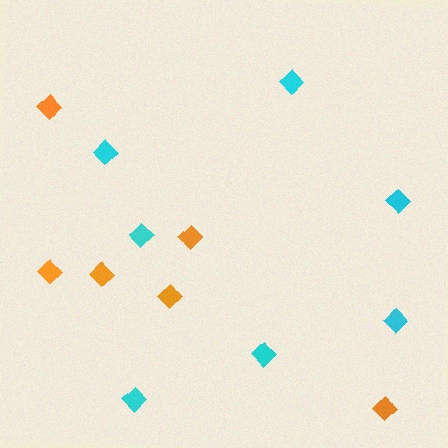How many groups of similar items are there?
There are 2 groups: one group of orange diamonds (6) and one group of cyan diamonds (7).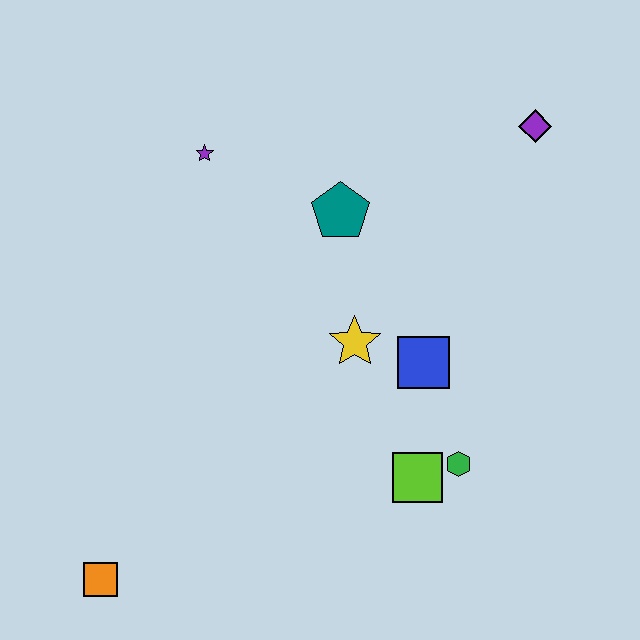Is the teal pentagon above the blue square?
Yes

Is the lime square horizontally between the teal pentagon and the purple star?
No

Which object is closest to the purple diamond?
The teal pentagon is closest to the purple diamond.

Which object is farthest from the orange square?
The purple diamond is farthest from the orange square.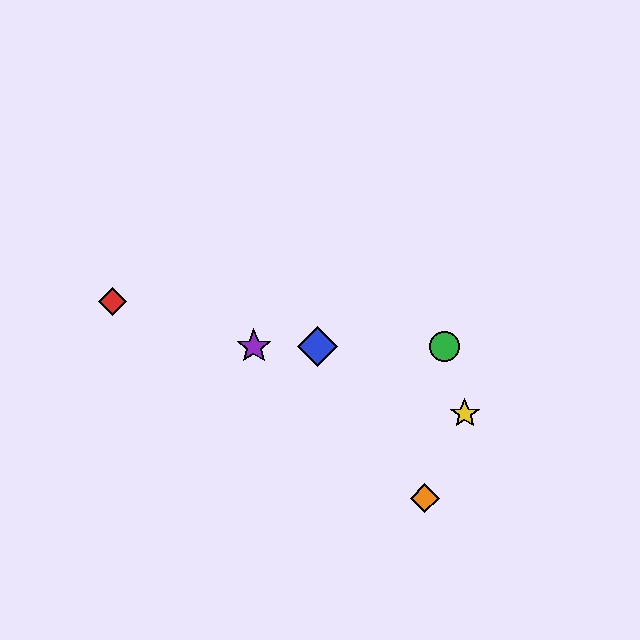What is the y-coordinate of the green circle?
The green circle is at y≈347.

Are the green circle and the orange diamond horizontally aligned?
No, the green circle is at y≈347 and the orange diamond is at y≈498.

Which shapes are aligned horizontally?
The blue diamond, the green circle, the purple star are aligned horizontally.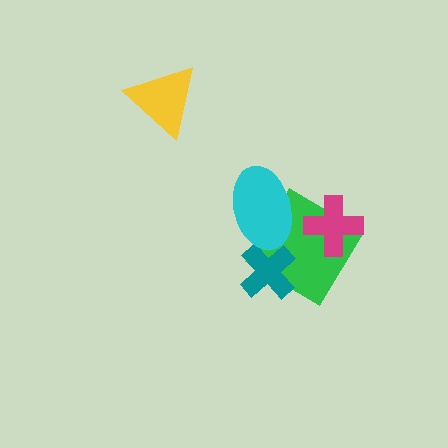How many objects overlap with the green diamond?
3 objects overlap with the green diamond.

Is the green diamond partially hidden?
Yes, it is partially covered by another shape.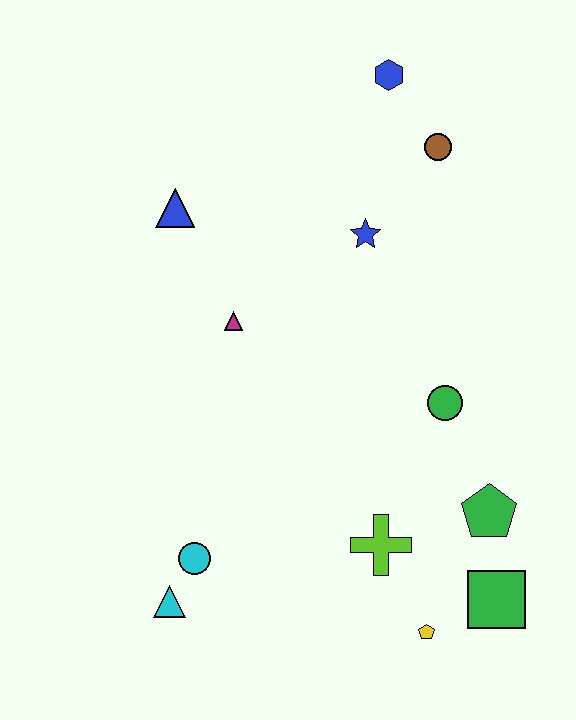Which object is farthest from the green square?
The blue hexagon is farthest from the green square.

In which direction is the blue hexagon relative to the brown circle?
The blue hexagon is above the brown circle.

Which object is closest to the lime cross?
The yellow pentagon is closest to the lime cross.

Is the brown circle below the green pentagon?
No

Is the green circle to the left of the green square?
Yes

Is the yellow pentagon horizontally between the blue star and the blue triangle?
No